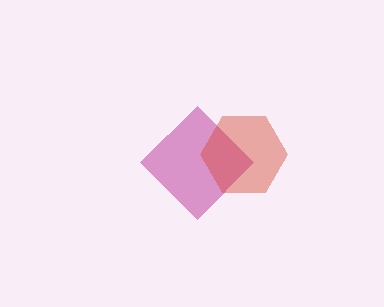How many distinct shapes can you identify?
There are 2 distinct shapes: a magenta diamond, a red hexagon.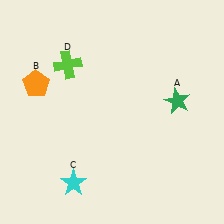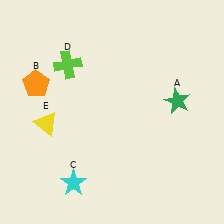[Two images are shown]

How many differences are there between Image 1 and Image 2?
There is 1 difference between the two images.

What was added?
A yellow triangle (E) was added in Image 2.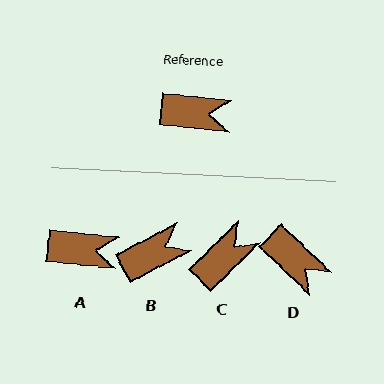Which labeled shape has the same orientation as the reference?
A.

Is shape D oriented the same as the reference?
No, it is off by about 38 degrees.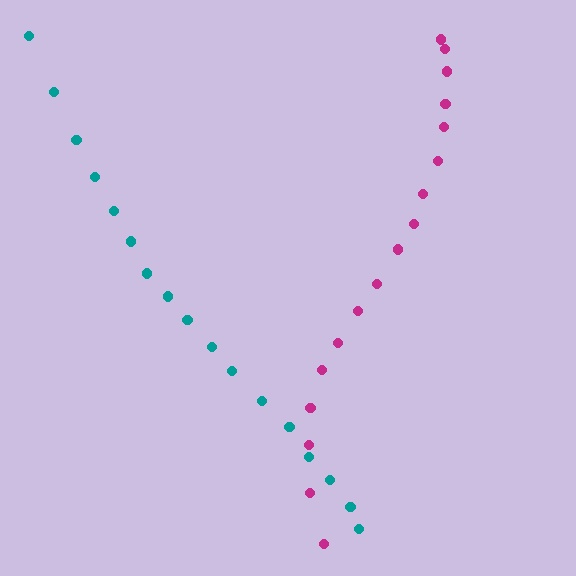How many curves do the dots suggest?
There are 2 distinct paths.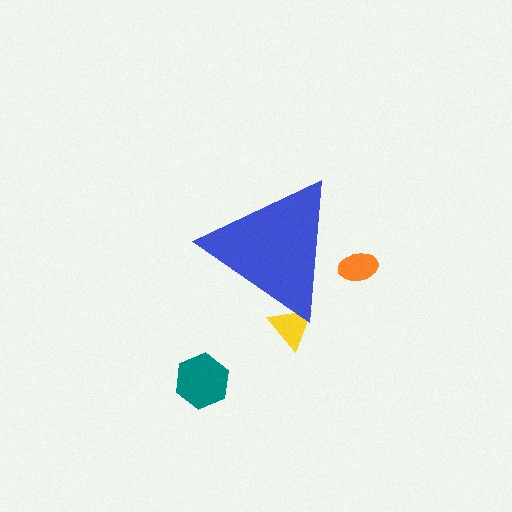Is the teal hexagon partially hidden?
No, the teal hexagon is fully visible.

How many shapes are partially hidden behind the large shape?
2 shapes are partially hidden.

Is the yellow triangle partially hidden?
Yes, the yellow triangle is partially hidden behind the blue triangle.